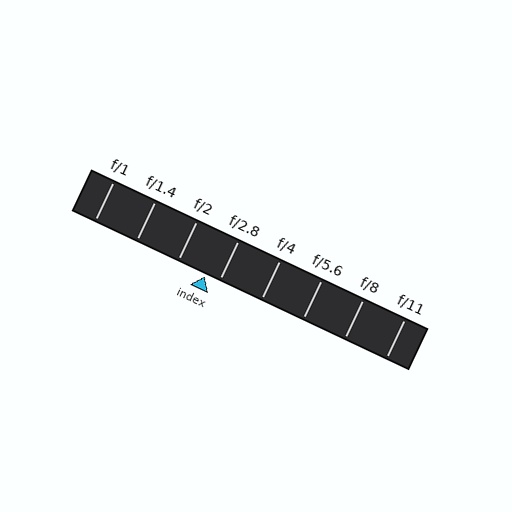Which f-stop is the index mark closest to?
The index mark is closest to f/2.8.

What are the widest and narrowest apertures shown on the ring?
The widest aperture shown is f/1 and the narrowest is f/11.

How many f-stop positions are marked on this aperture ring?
There are 8 f-stop positions marked.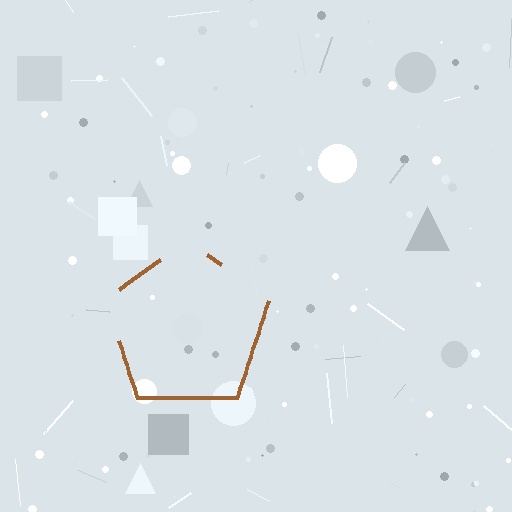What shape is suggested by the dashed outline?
The dashed outline suggests a pentagon.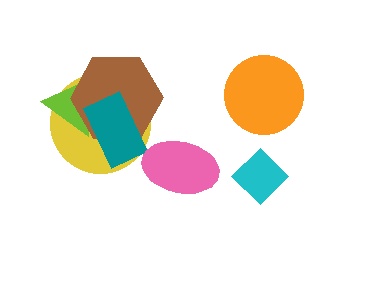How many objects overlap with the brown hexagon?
3 objects overlap with the brown hexagon.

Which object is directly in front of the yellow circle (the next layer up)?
The lime triangle is directly in front of the yellow circle.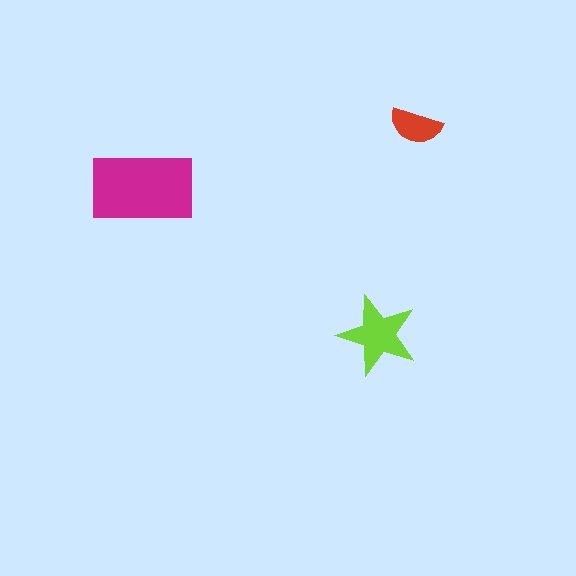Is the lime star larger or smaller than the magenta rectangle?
Smaller.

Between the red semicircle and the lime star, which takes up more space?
The lime star.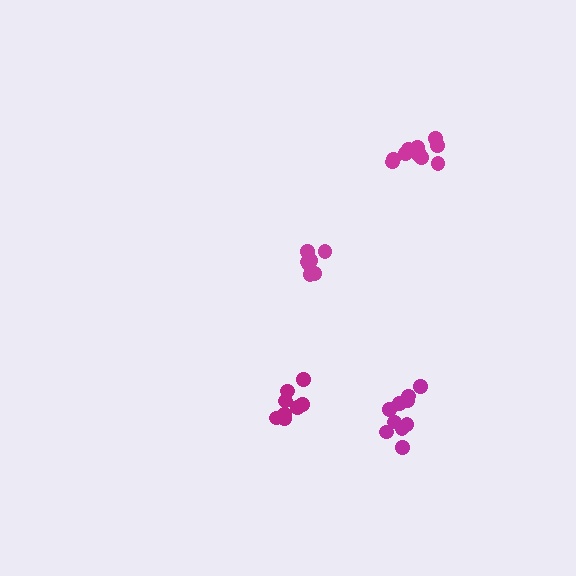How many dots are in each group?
Group 1: 10 dots, Group 2: 8 dots, Group 3: 7 dots, Group 4: 12 dots (37 total).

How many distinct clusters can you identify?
There are 4 distinct clusters.